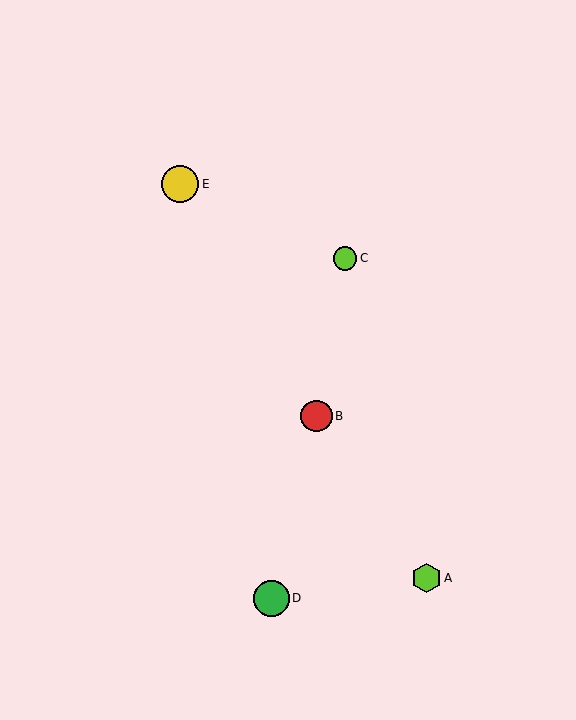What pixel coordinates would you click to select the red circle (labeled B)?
Click at (316, 416) to select the red circle B.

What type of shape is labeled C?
Shape C is a lime circle.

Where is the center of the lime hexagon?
The center of the lime hexagon is at (427, 578).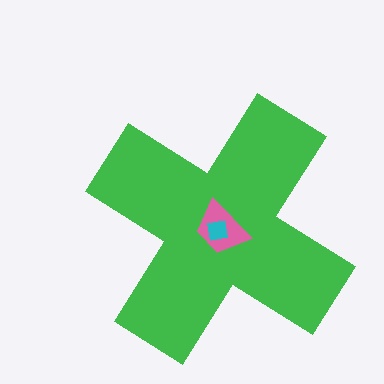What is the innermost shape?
The cyan square.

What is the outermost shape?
The green cross.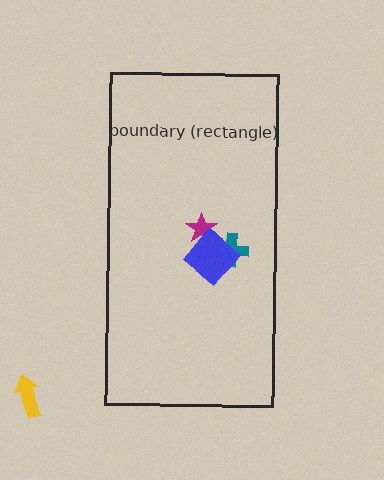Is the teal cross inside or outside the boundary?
Inside.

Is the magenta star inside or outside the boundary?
Inside.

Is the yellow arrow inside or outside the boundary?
Outside.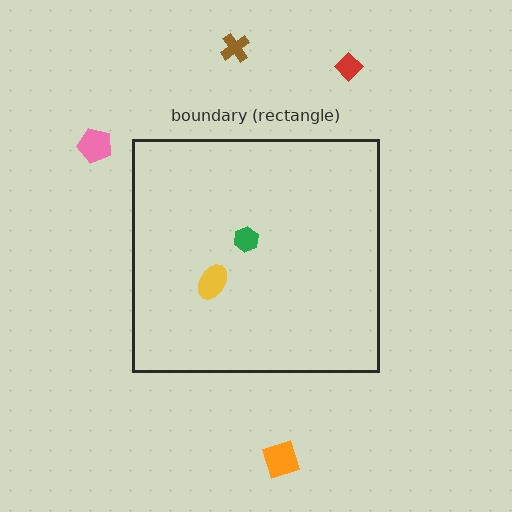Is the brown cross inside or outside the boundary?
Outside.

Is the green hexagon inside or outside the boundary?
Inside.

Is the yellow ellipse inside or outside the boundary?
Inside.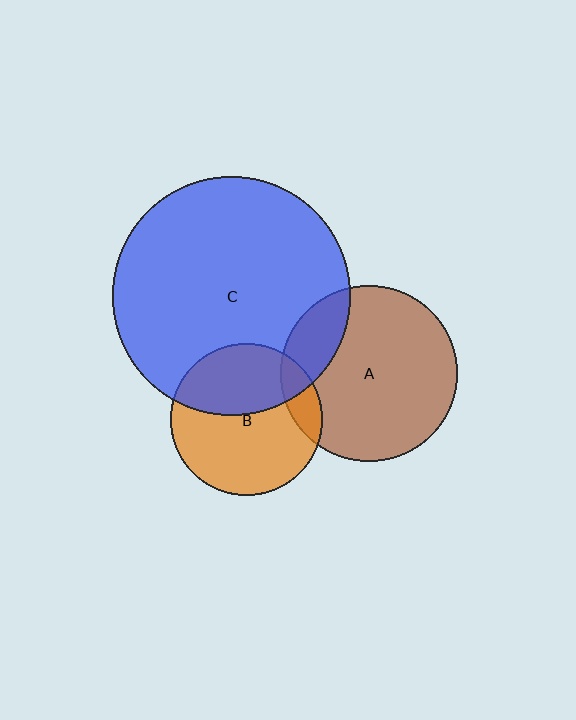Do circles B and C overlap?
Yes.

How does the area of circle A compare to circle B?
Approximately 1.3 times.